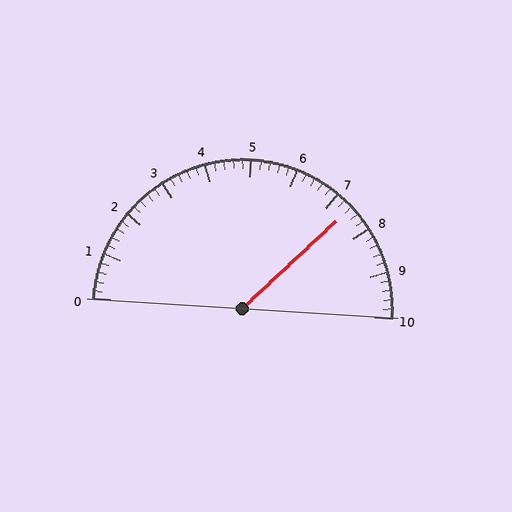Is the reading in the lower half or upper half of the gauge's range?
The reading is in the upper half of the range (0 to 10).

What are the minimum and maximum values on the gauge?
The gauge ranges from 0 to 10.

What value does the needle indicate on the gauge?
The needle indicates approximately 7.4.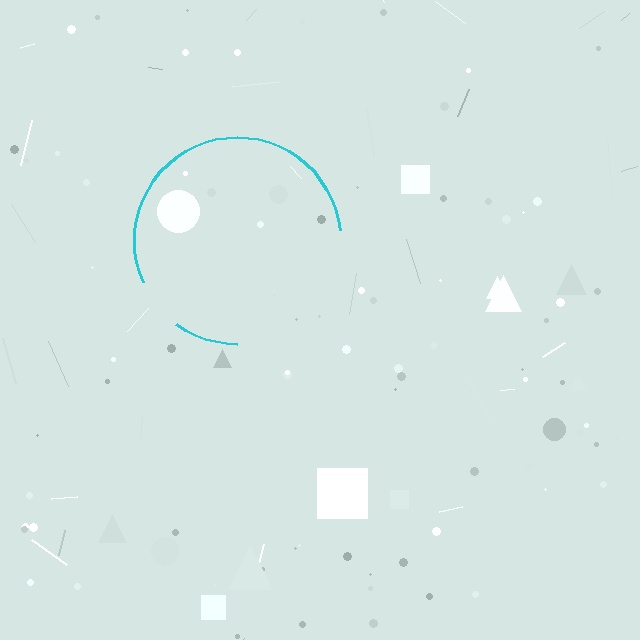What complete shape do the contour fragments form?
The contour fragments form a circle.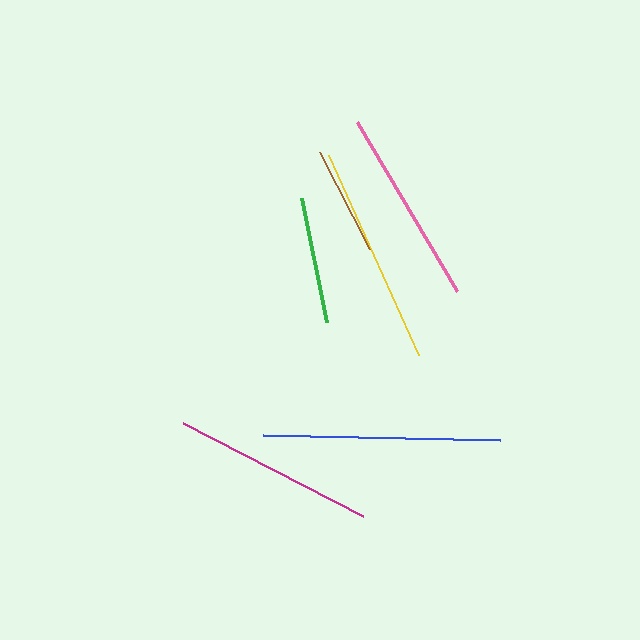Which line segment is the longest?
The blue line is the longest at approximately 237 pixels.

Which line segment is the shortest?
The brown line is the shortest at approximately 109 pixels.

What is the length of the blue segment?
The blue segment is approximately 237 pixels long.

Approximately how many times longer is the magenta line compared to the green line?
The magenta line is approximately 1.6 times the length of the green line.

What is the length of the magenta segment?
The magenta segment is approximately 203 pixels long.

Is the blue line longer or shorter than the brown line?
The blue line is longer than the brown line.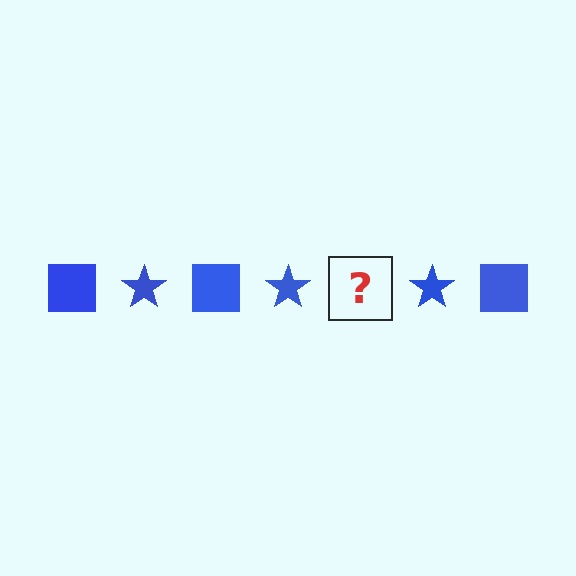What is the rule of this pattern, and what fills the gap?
The rule is that the pattern cycles through square, star shapes in blue. The gap should be filled with a blue square.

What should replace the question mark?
The question mark should be replaced with a blue square.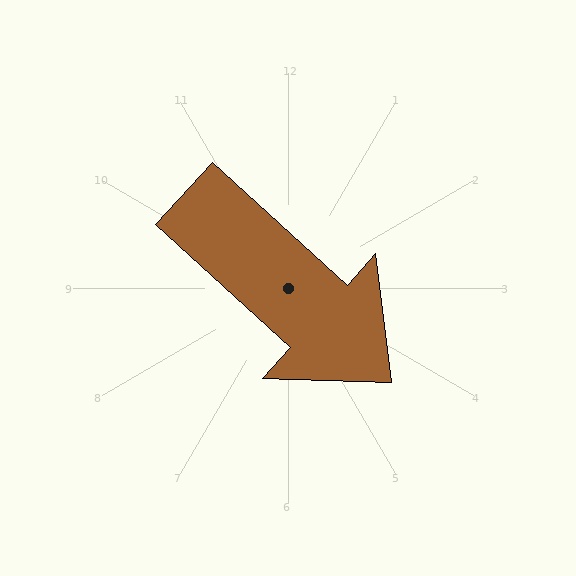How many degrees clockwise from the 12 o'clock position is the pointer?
Approximately 132 degrees.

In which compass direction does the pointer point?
Southeast.